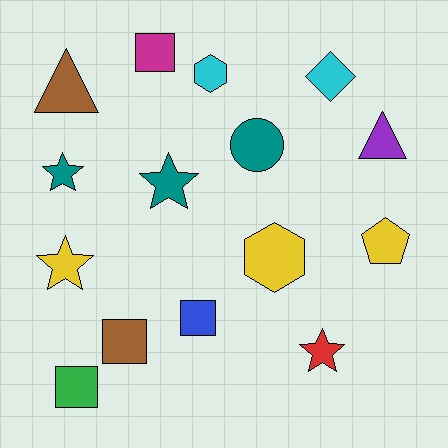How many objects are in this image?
There are 15 objects.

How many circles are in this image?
There is 1 circle.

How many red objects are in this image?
There is 1 red object.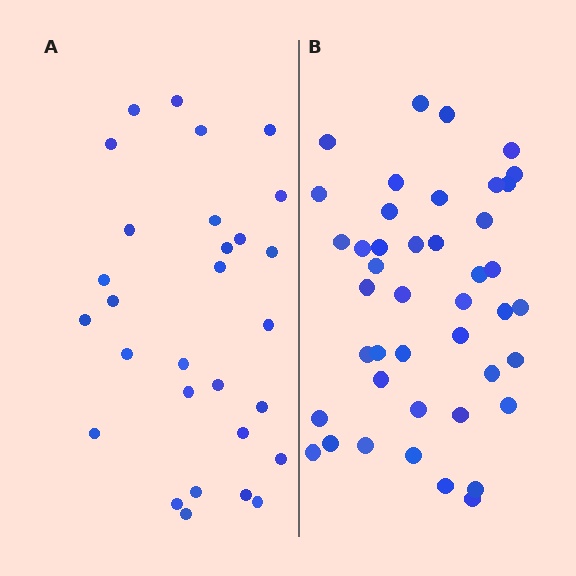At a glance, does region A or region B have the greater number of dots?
Region B (the right region) has more dots.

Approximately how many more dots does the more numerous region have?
Region B has approximately 15 more dots than region A.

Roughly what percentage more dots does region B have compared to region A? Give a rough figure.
About 50% more.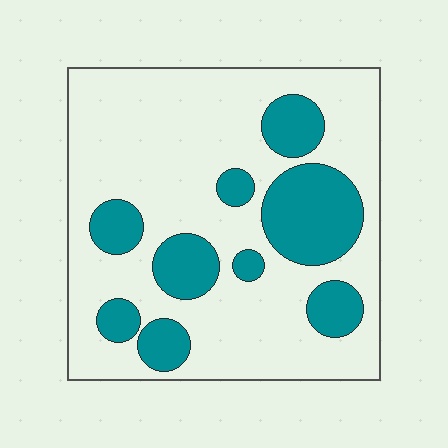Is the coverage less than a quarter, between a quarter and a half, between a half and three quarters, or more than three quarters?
Between a quarter and a half.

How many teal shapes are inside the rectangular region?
9.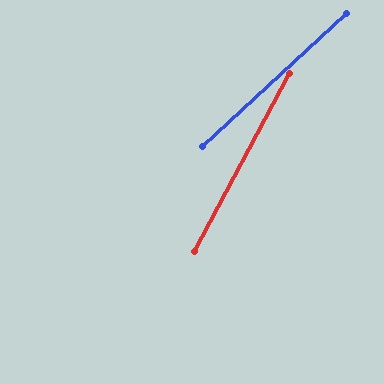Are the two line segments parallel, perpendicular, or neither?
Neither parallel nor perpendicular — they differ by about 19°.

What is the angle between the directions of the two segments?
Approximately 19 degrees.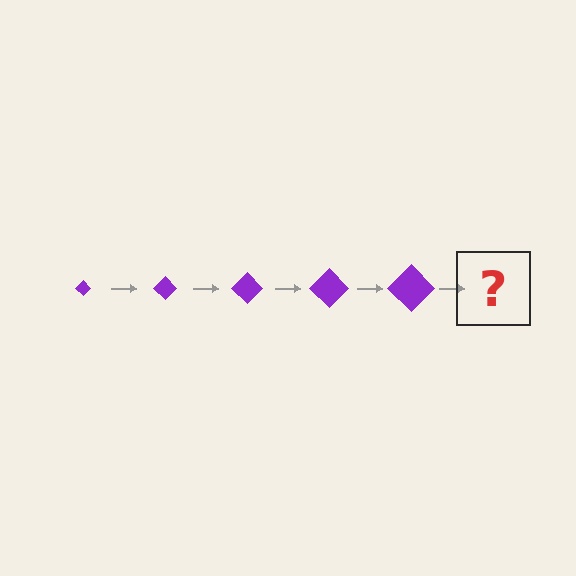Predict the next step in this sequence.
The next step is a purple diamond, larger than the previous one.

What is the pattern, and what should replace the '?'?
The pattern is that the diamond gets progressively larger each step. The '?' should be a purple diamond, larger than the previous one.